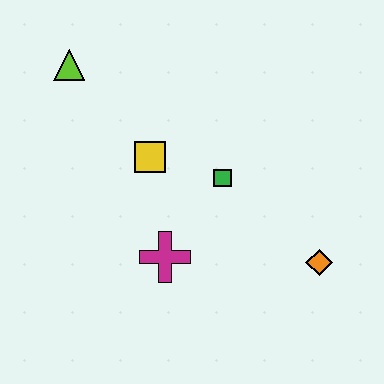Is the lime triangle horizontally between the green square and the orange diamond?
No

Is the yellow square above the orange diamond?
Yes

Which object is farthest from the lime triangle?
The orange diamond is farthest from the lime triangle.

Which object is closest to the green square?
The yellow square is closest to the green square.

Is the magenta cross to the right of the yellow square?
Yes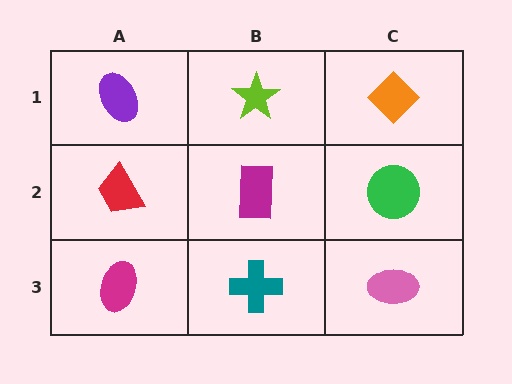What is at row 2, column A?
A red trapezoid.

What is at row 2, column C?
A green circle.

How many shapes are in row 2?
3 shapes.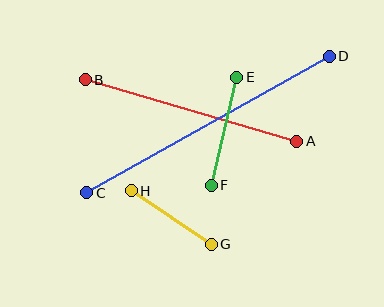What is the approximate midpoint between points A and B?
The midpoint is at approximately (191, 110) pixels.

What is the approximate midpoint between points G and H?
The midpoint is at approximately (171, 218) pixels.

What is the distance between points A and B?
The distance is approximately 220 pixels.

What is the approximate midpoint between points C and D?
The midpoint is at approximately (208, 125) pixels.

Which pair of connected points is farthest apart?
Points C and D are farthest apart.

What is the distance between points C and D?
The distance is approximately 278 pixels.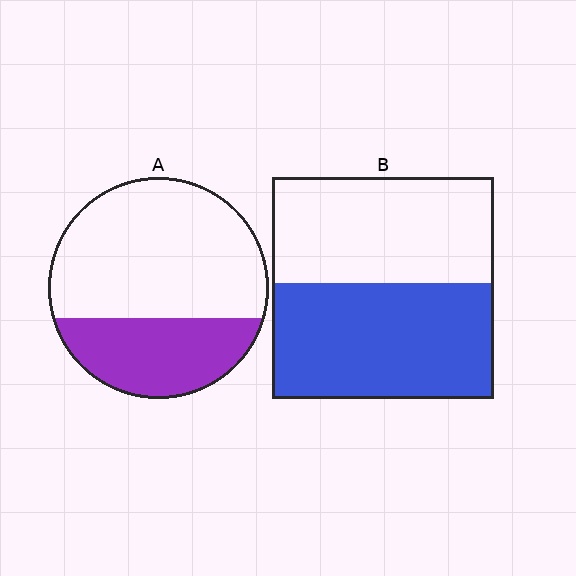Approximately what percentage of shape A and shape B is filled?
A is approximately 35% and B is approximately 50%.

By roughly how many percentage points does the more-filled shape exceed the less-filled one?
By roughly 20 percentage points (B over A).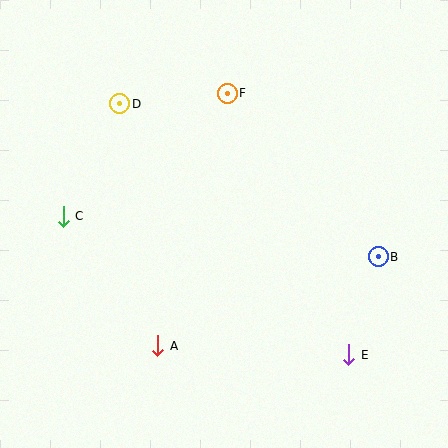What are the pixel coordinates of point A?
Point A is at (158, 346).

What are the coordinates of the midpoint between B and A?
The midpoint between B and A is at (268, 301).